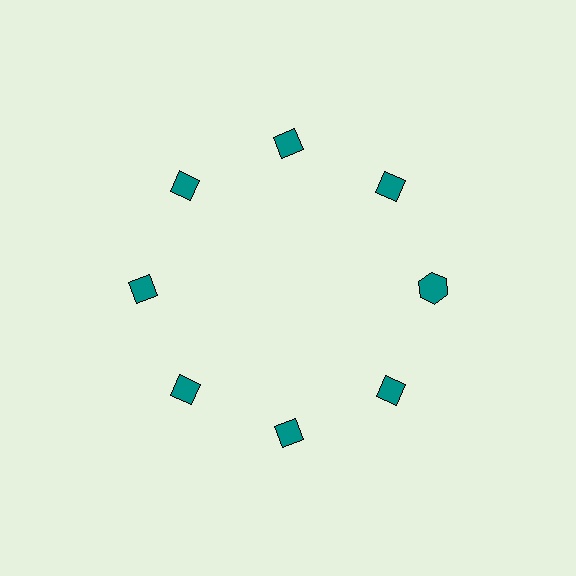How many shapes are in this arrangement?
There are 8 shapes arranged in a ring pattern.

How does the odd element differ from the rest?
It has a different shape: hexagon instead of diamond.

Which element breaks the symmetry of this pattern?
The teal hexagon at roughly the 3 o'clock position breaks the symmetry. All other shapes are teal diamonds.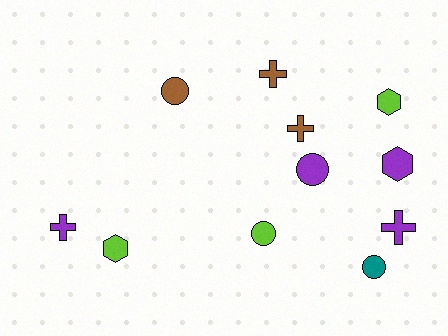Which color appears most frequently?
Purple, with 4 objects.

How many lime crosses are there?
There are no lime crosses.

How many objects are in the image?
There are 11 objects.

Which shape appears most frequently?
Circle, with 4 objects.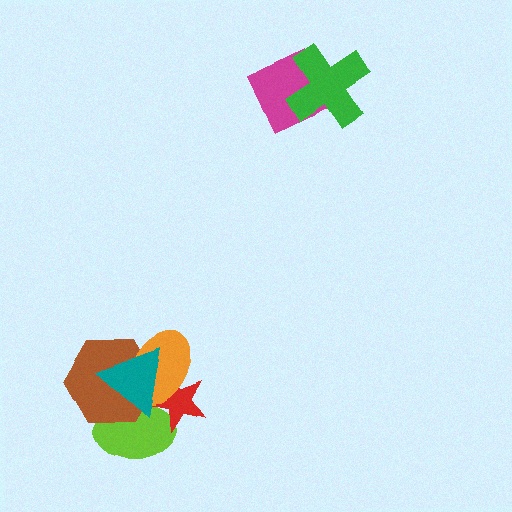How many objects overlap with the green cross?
1 object overlaps with the green cross.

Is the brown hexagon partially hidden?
Yes, it is partially covered by another shape.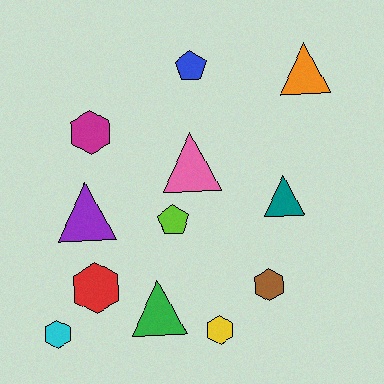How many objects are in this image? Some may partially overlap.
There are 12 objects.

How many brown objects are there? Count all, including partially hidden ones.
There is 1 brown object.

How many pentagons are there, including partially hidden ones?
There are 2 pentagons.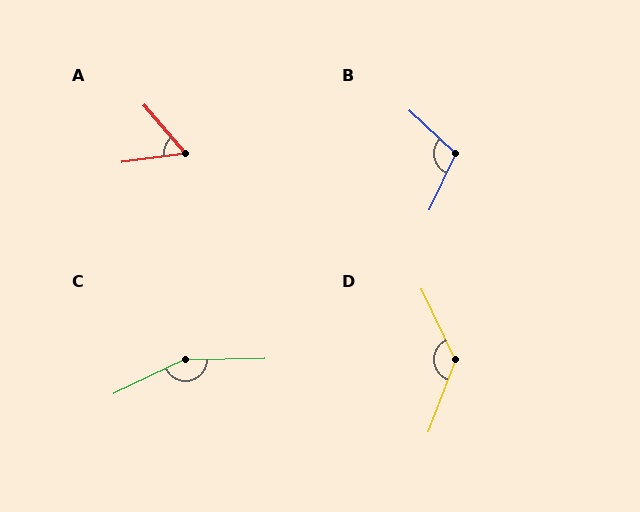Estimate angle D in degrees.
Approximately 134 degrees.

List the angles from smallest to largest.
A (57°), B (109°), D (134°), C (156°).